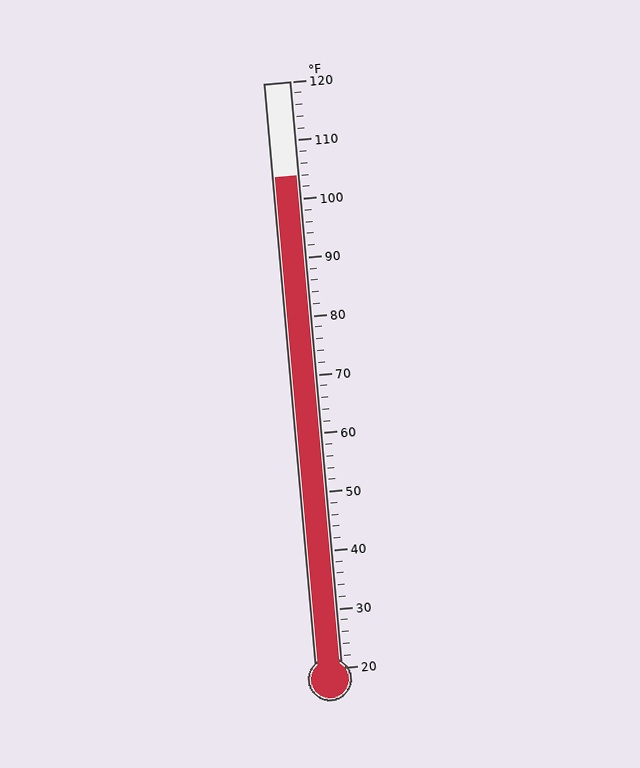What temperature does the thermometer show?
The thermometer shows approximately 104°F.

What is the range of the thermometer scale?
The thermometer scale ranges from 20°F to 120°F.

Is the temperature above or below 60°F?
The temperature is above 60°F.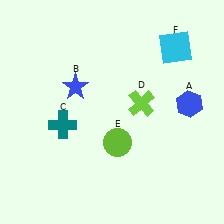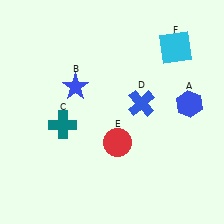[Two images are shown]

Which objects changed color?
D changed from lime to blue. E changed from lime to red.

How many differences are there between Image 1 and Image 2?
There are 2 differences between the two images.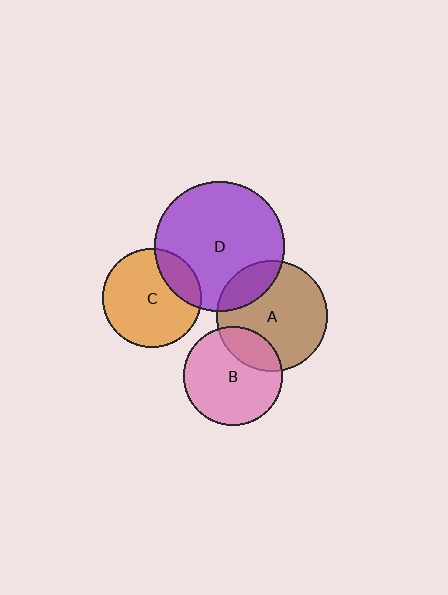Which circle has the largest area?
Circle D (purple).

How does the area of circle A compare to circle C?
Approximately 1.3 times.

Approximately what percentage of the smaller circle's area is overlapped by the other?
Approximately 20%.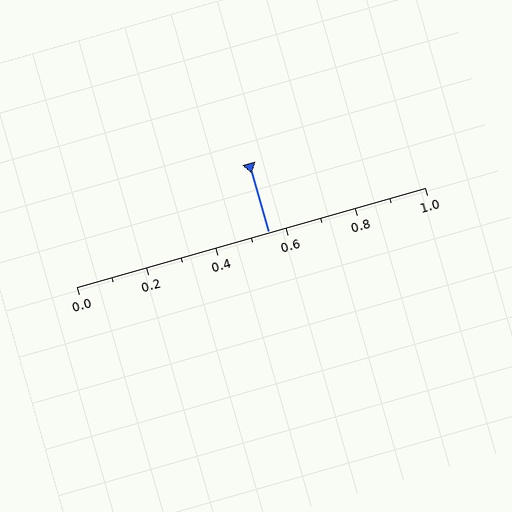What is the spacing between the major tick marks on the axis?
The major ticks are spaced 0.2 apart.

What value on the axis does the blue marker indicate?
The marker indicates approximately 0.55.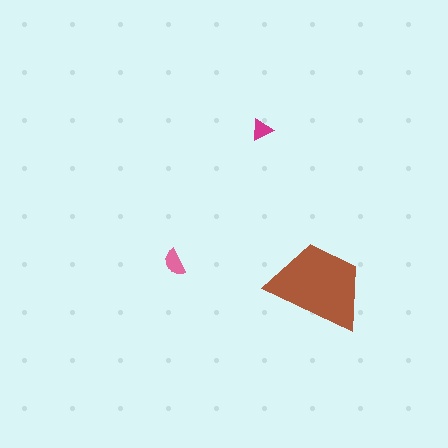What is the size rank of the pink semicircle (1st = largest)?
2nd.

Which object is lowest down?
The brown trapezoid is bottommost.